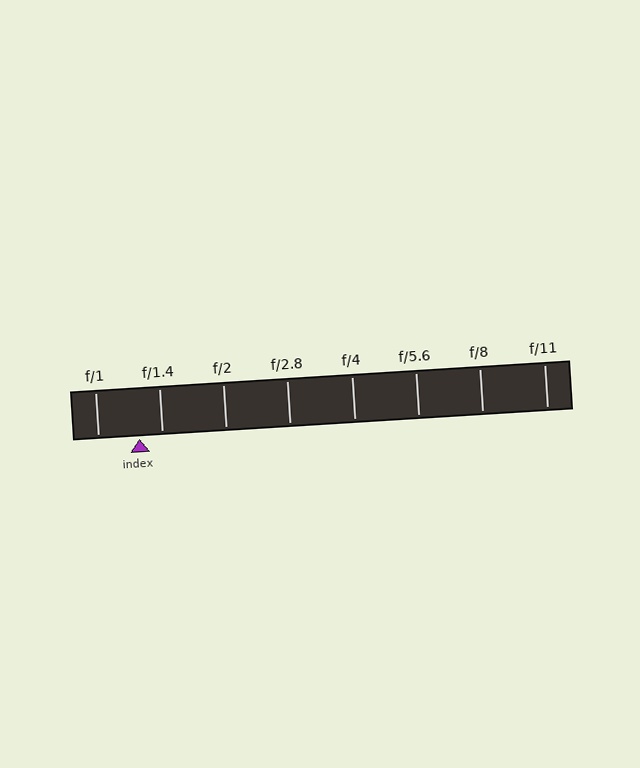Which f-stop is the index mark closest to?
The index mark is closest to f/1.4.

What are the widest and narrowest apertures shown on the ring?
The widest aperture shown is f/1 and the narrowest is f/11.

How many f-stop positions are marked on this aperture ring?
There are 8 f-stop positions marked.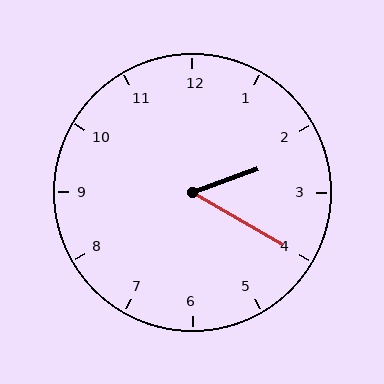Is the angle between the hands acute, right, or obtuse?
It is acute.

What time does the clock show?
2:20.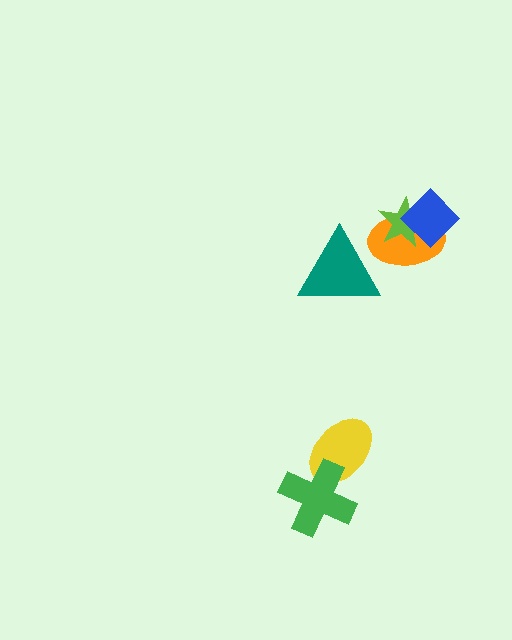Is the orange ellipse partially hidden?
Yes, it is partially covered by another shape.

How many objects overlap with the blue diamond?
2 objects overlap with the blue diamond.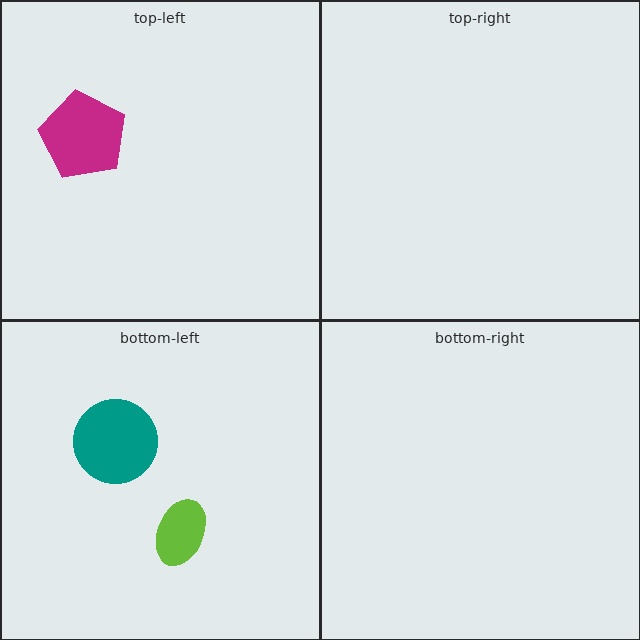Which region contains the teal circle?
The bottom-left region.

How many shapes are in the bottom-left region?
2.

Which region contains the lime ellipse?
The bottom-left region.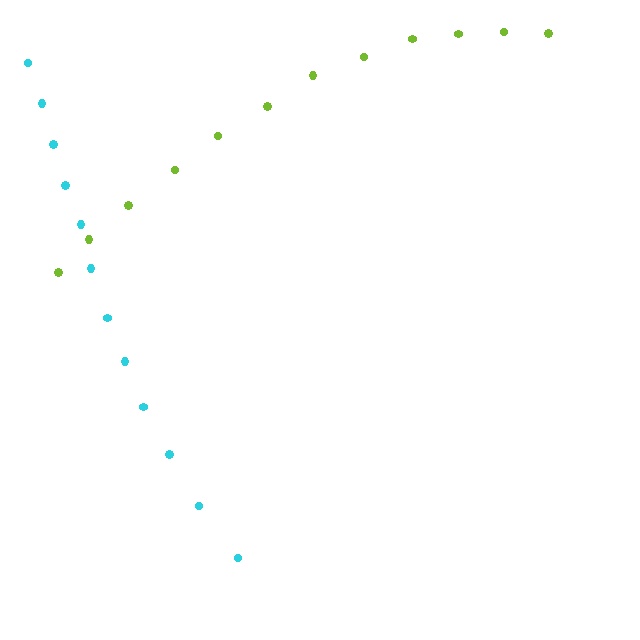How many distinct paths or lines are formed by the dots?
There are 2 distinct paths.